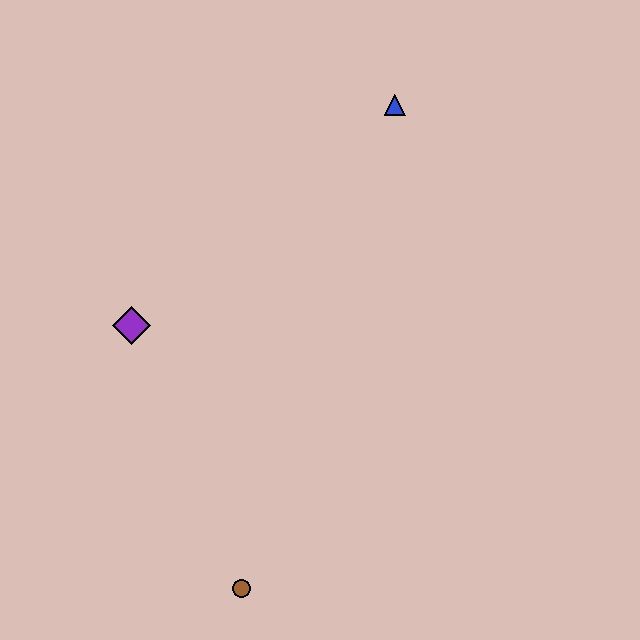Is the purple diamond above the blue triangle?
No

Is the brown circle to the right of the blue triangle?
No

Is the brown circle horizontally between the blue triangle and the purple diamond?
Yes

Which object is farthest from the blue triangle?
The brown circle is farthest from the blue triangle.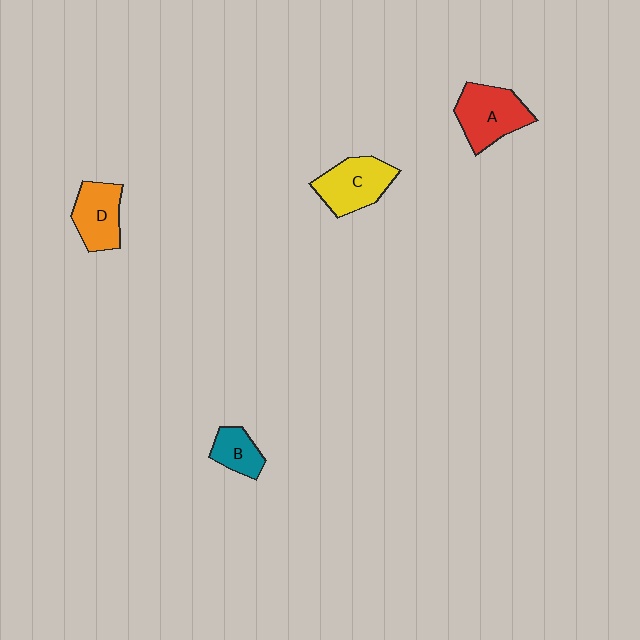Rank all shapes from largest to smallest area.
From largest to smallest: A (red), C (yellow), D (orange), B (teal).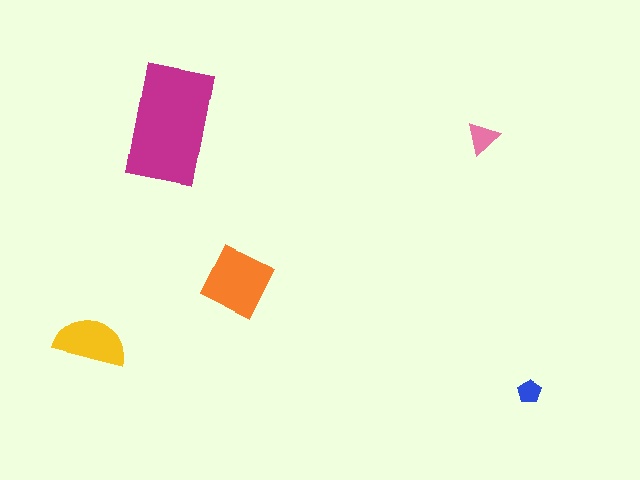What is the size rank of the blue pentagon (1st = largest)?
5th.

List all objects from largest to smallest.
The magenta rectangle, the orange square, the yellow semicircle, the pink triangle, the blue pentagon.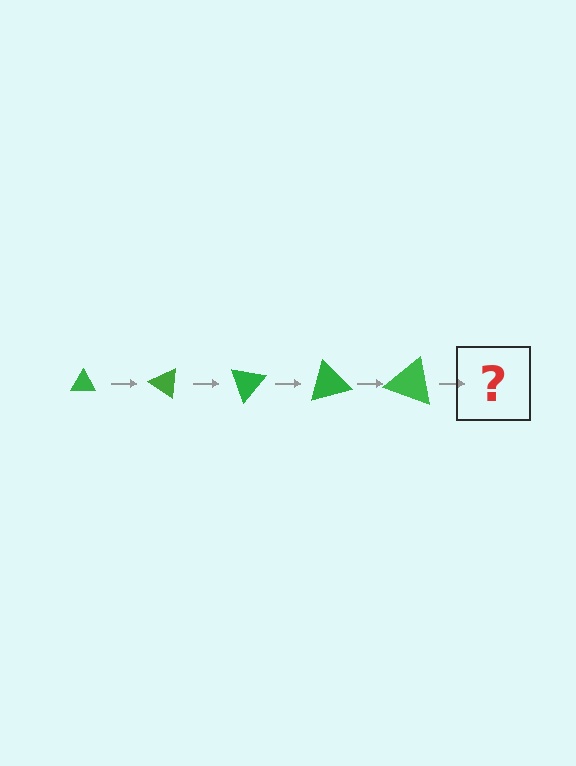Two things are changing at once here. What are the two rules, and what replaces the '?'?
The two rules are that the triangle grows larger each step and it rotates 35 degrees each step. The '?' should be a triangle, larger than the previous one and rotated 175 degrees from the start.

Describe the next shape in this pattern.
It should be a triangle, larger than the previous one and rotated 175 degrees from the start.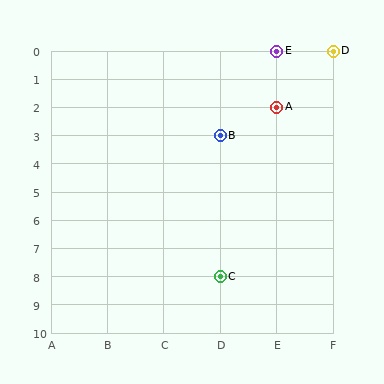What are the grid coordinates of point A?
Point A is at grid coordinates (E, 2).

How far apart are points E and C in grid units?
Points E and C are 1 column and 8 rows apart (about 8.1 grid units diagonally).